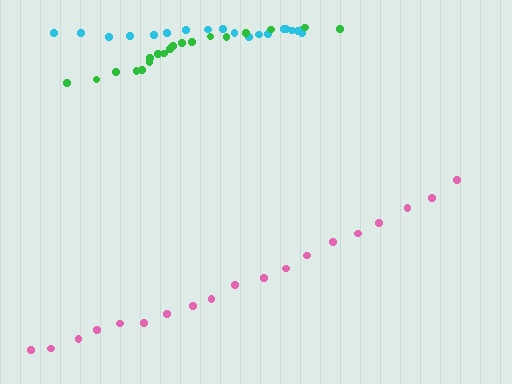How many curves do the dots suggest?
There are 3 distinct paths.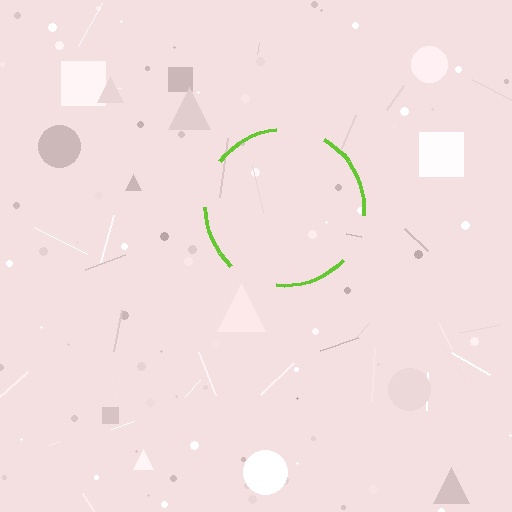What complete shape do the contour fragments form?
The contour fragments form a circle.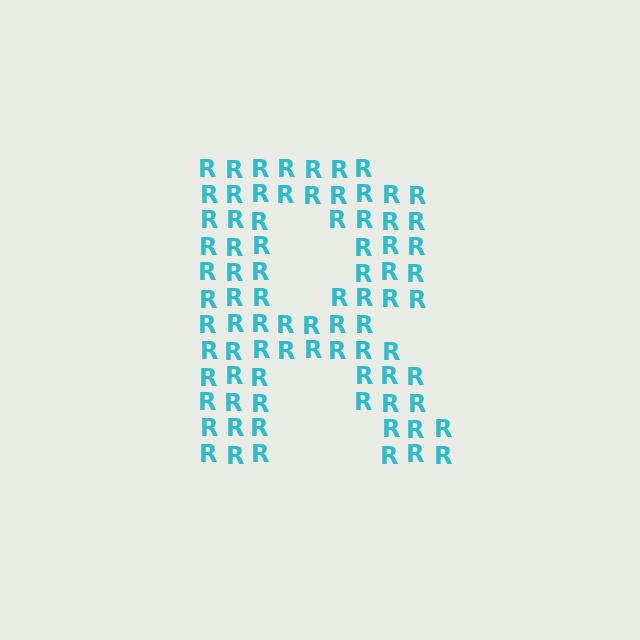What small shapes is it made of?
It is made of small letter R's.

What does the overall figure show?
The overall figure shows the letter R.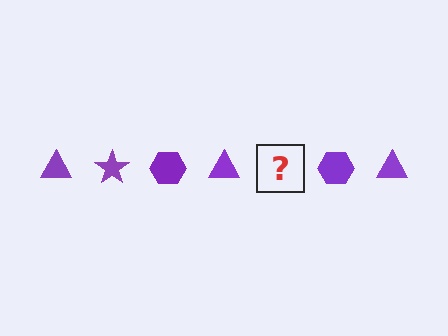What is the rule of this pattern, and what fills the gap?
The rule is that the pattern cycles through triangle, star, hexagon shapes in purple. The gap should be filled with a purple star.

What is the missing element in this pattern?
The missing element is a purple star.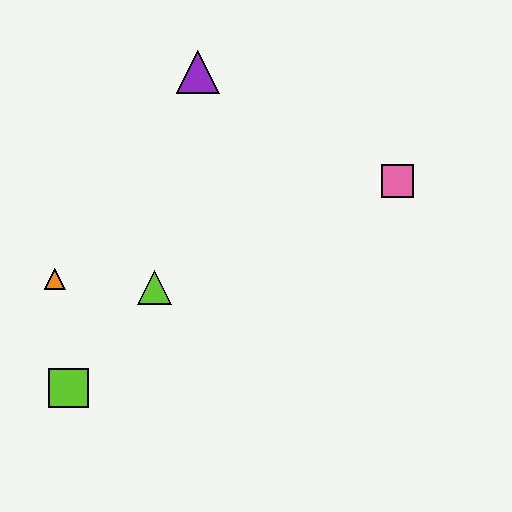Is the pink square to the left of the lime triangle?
No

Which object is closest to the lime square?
The orange triangle is closest to the lime square.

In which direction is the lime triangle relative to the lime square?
The lime triangle is above the lime square.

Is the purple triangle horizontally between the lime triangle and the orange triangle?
No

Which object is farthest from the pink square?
The lime square is farthest from the pink square.